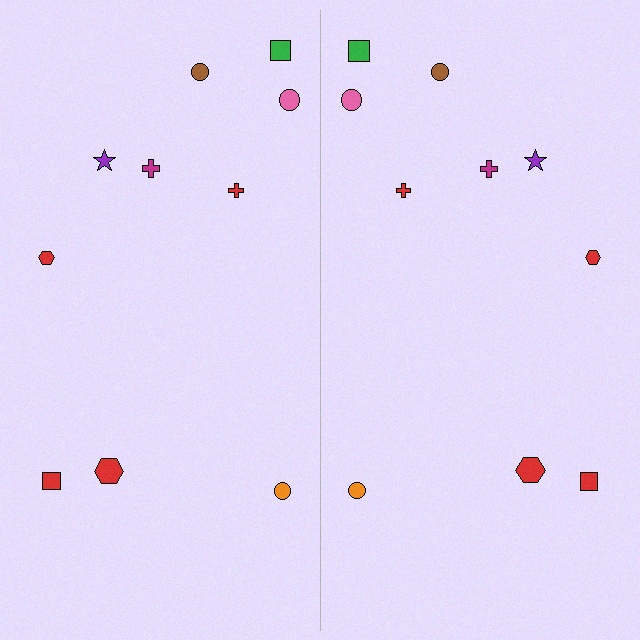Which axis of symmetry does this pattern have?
The pattern has a vertical axis of symmetry running through the center of the image.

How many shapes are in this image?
There are 20 shapes in this image.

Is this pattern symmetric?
Yes, this pattern has bilateral (reflection) symmetry.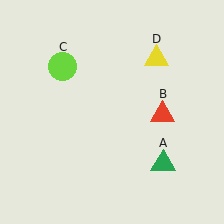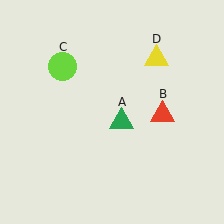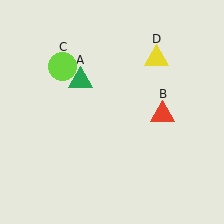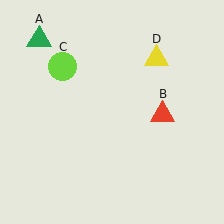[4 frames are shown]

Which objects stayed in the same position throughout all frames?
Red triangle (object B) and lime circle (object C) and yellow triangle (object D) remained stationary.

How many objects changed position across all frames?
1 object changed position: green triangle (object A).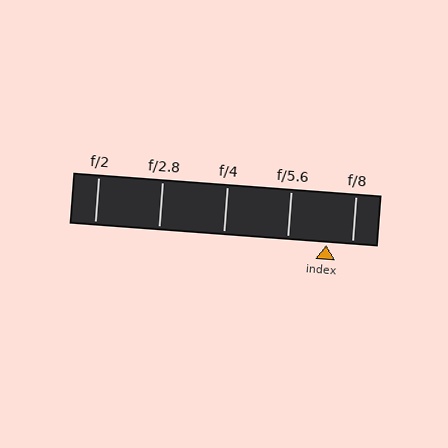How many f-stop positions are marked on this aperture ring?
There are 5 f-stop positions marked.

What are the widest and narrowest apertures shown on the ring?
The widest aperture shown is f/2 and the narrowest is f/8.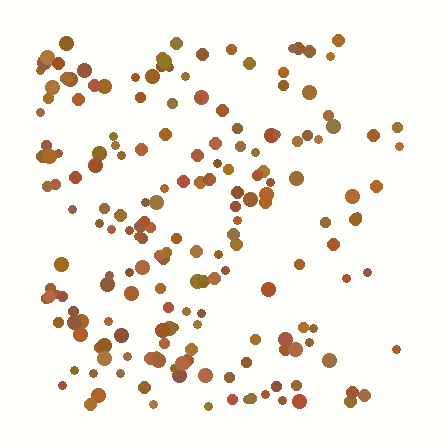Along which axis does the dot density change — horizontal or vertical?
Horizontal.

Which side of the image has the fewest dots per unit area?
The right.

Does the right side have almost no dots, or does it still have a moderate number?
Still a moderate number, just noticeably fewer than the left.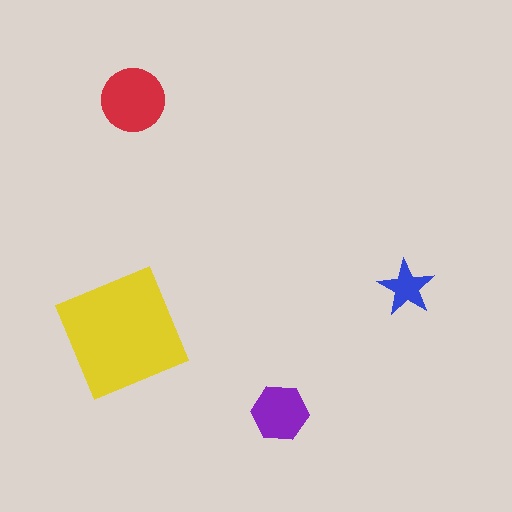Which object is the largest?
The yellow square.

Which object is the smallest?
The blue star.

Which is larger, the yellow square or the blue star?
The yellow square.